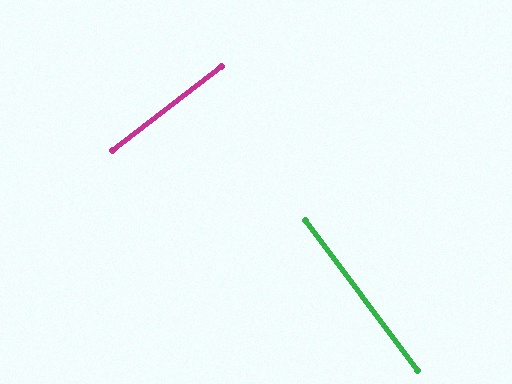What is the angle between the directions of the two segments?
Approximately 89 degrees.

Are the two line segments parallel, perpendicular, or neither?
Perpendicular — they meet at approximately 89°.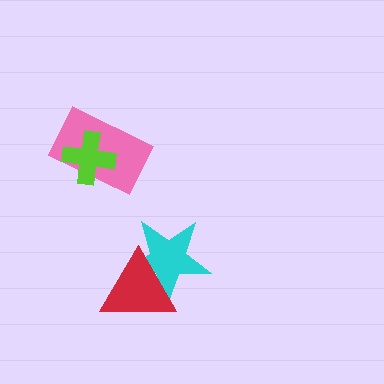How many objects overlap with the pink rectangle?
1 object overlaps with the pink rectangle.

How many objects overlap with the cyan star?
1 object overlaps with the cyan star.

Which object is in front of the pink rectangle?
The lime cross is in front of the pink rectangle.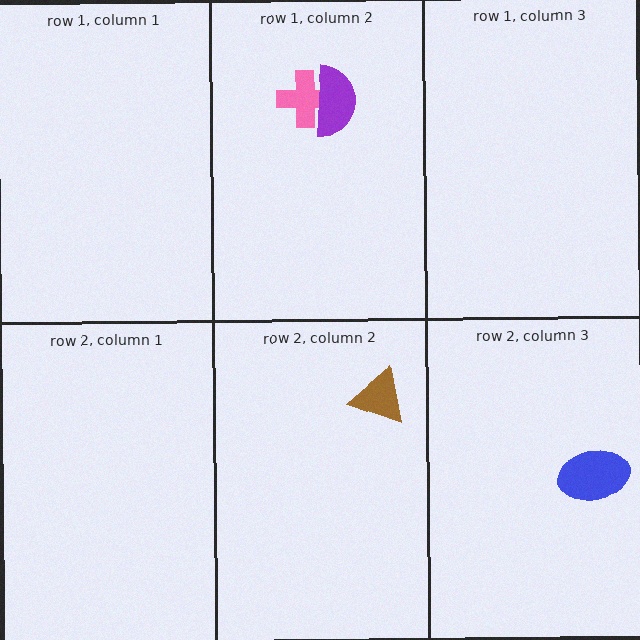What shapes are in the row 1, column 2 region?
The pink cross, the purple semicircle.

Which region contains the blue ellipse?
The row 2, column 3 region.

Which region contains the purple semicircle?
The row 1, column 2 region.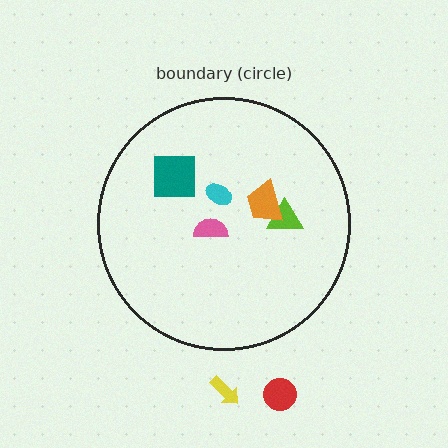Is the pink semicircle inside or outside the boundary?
Inside.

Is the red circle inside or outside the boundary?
Outside.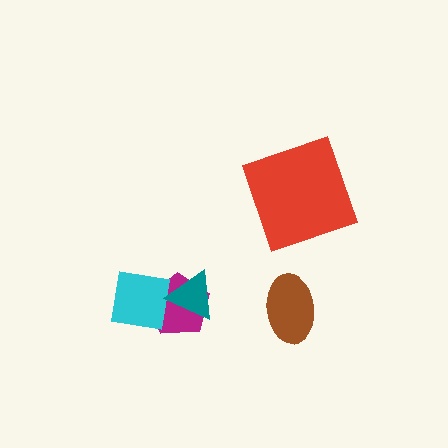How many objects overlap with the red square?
0 objects overlap with the red square.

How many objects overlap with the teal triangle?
2 objects overlap with the teal triangle.